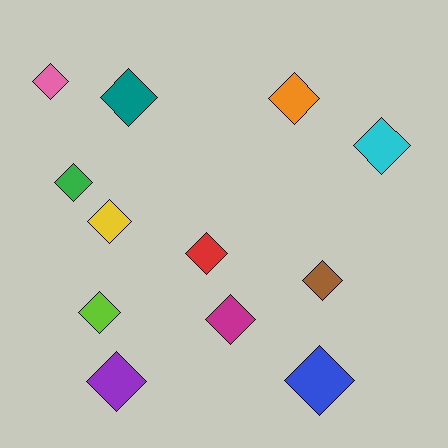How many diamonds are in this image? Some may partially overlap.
There are 12 diamonds.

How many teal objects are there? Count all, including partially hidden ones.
There is 1 teal object.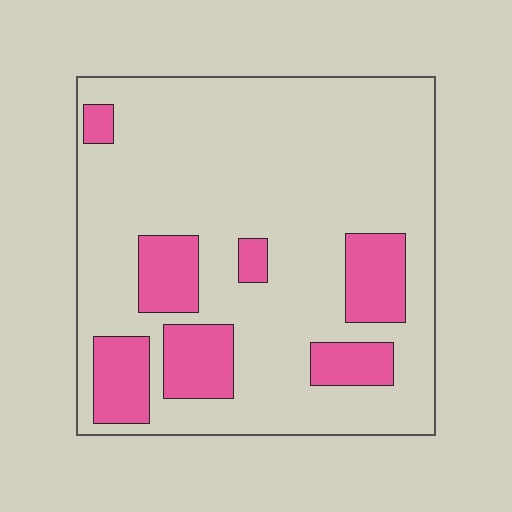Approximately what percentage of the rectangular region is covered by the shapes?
Approximately 20%.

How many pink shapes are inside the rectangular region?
7.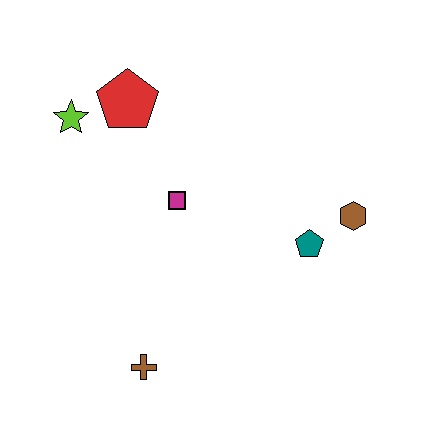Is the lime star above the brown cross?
Yes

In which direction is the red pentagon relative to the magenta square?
The red pentagon is above the magenta square.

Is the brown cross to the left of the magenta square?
Yes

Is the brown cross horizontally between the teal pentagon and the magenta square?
No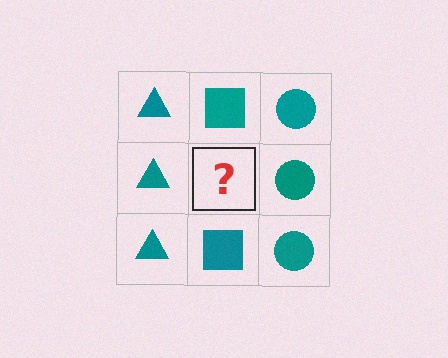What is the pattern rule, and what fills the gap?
The rule is that each column has a consistent shape. The gap should be filled with a teal square.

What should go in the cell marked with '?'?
The missing cell should contain a teal square.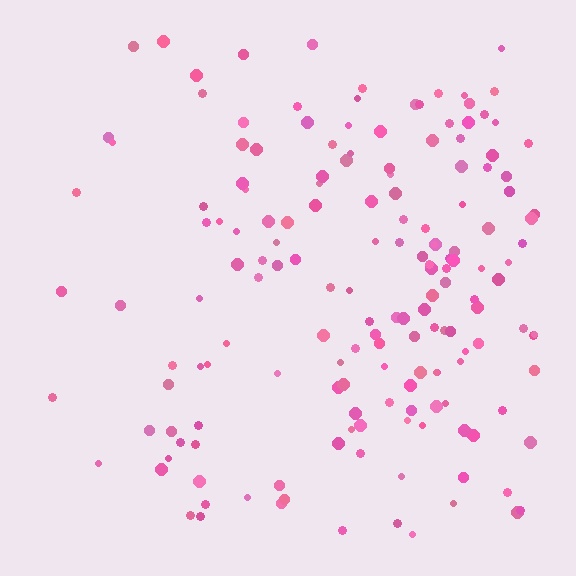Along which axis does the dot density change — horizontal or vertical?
Horizontal.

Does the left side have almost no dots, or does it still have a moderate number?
Still a moderate number, just noticeably fewer than the right.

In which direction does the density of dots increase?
From left to right, with the right side densest.